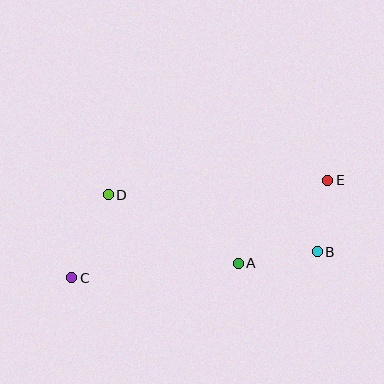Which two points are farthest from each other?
Points C and E are farthest from each other.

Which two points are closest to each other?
Points B and E are closest to each other.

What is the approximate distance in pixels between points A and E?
The distance between A and E is approximately 122 pixels.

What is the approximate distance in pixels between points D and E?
The distance between D and E is approximately 220 pixels.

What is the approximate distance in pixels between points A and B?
The distance between A and B is approximately 80 pixels.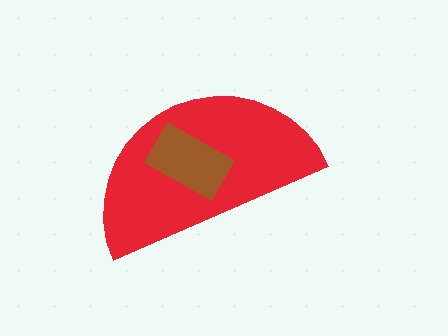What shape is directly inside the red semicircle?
The brown rectangle.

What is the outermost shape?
The red semicircle.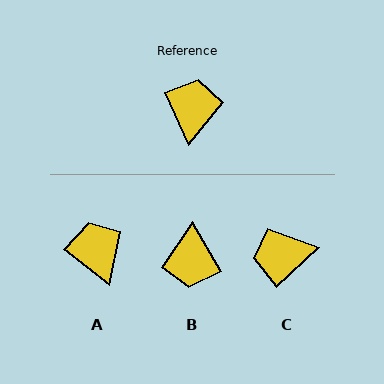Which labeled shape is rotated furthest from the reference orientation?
B, about 174 degrees away.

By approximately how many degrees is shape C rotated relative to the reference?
Approximately 109 degrees counter-clockwise.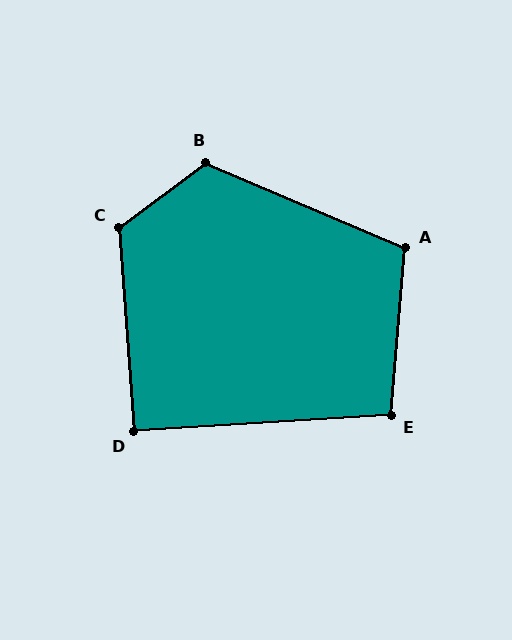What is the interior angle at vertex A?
Approximately 108 degrees (obtuse).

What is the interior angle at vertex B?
Approximately 120 degrees (obtuse).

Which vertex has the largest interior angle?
C, at approximately 123 degrees.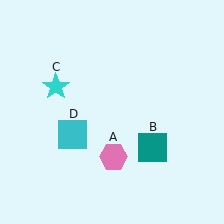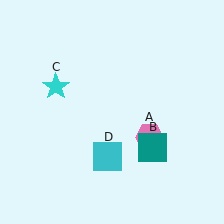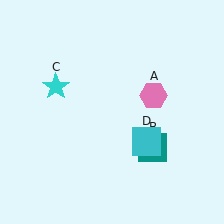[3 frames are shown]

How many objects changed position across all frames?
2 objects changed position: pink hexagon (object A), cyan square (object D).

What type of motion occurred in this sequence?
The pink hexagon (object A), cyan square (object D) rotated counterclockwise around the center of the scene.